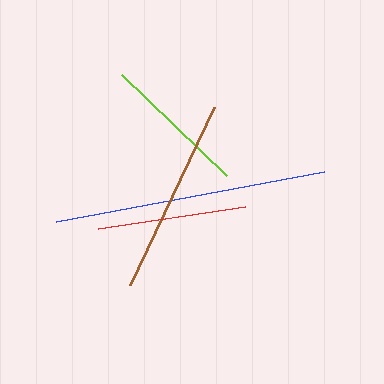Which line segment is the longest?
The blue line is the longest at approximately 272 pixels.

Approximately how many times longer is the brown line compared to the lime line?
The brown line is approximately 1.4 times the length of the lime line.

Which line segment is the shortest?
The lime line is the shortest at approximately 145 pixels.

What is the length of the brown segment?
The brown segment is approximately 197 pixels long.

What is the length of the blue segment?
The blue segment is approximately 272 pixels long.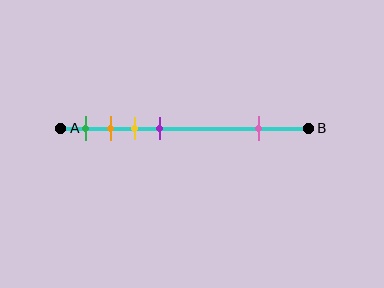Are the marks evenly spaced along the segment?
No, the marks are not evenly spaced.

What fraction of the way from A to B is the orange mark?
The orange mark is approximately 20% (0.2) of the way from A to B.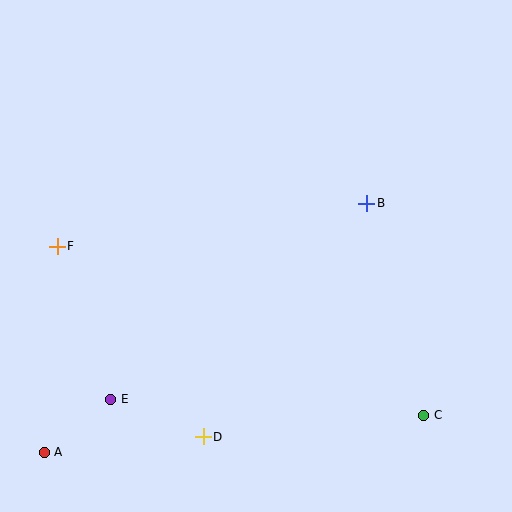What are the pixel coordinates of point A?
Point A is at (44, 452).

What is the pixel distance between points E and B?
The distance between E and B is 323 pixels.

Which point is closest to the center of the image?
Point B at (367, 203) is closest to the center.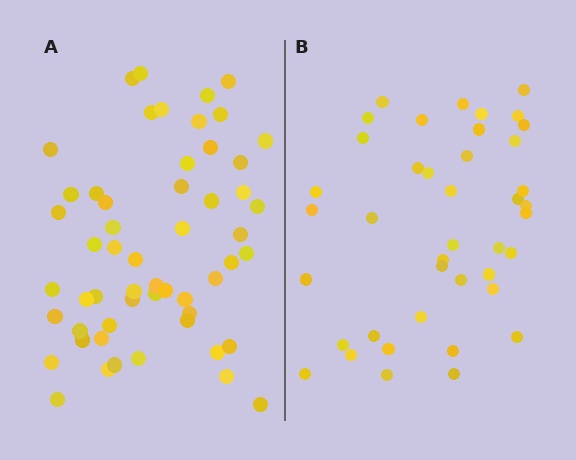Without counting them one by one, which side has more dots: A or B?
Region A (the left region) has more dots.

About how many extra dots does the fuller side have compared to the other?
Region A has approximately 15 more dots than region B.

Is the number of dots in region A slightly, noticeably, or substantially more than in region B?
Region A has noticeably more, but not dramatically so. The ratio is roughly 1.3 to 1.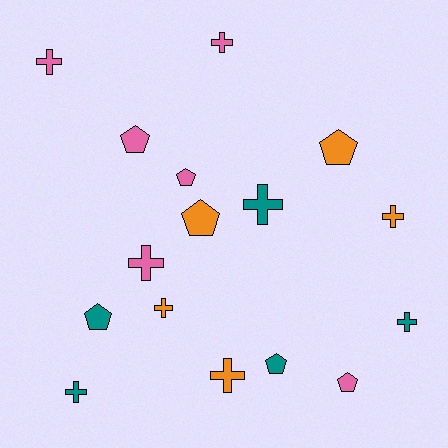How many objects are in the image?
There are 16 objects.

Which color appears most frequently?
Pink, with 6 objects.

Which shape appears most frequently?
Cross, with 9 objects.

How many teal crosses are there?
There are 3 teal crosses.